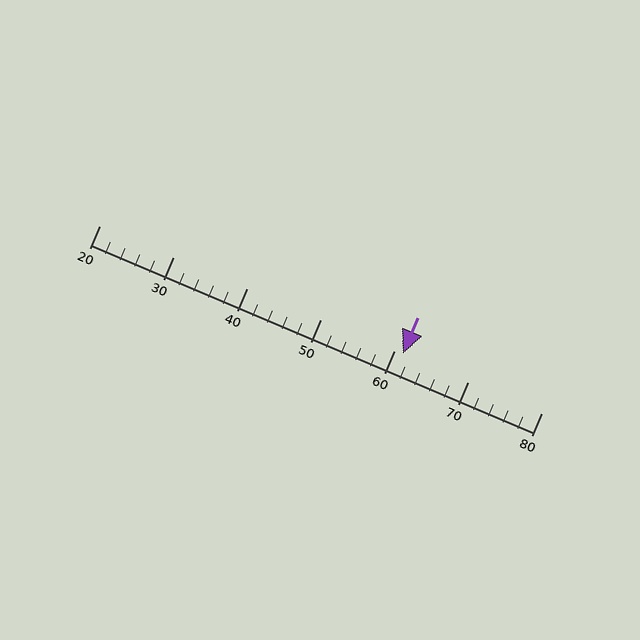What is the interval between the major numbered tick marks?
The major tick marks are spaced 10 units apart.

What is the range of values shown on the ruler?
The ruler shows values from 20 to 80.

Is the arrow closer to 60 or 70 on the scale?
The arrow is closer to 60.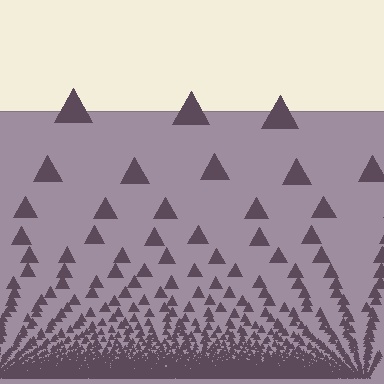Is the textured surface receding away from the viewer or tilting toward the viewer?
The surface appears to tilt toward the viewer. Texture elements get larger and sparser toward the top.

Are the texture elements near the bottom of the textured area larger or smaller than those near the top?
Smaller. The gradient is inverted — elements near the bottom are smaller and denser.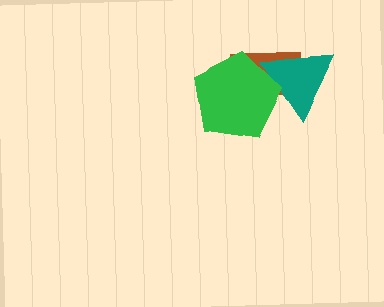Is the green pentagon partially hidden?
No, no other shape covers it.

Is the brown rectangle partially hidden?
Yes, it is partially covered by another shape.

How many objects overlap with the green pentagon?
2 objects overlap with the green pentagon.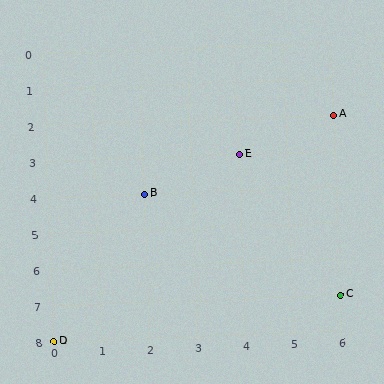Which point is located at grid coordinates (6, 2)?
Point A is at (6, 2).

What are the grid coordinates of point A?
Point A is at grid coordinates (6, 2).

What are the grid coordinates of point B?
Point B is at grid coordinates (2, 4).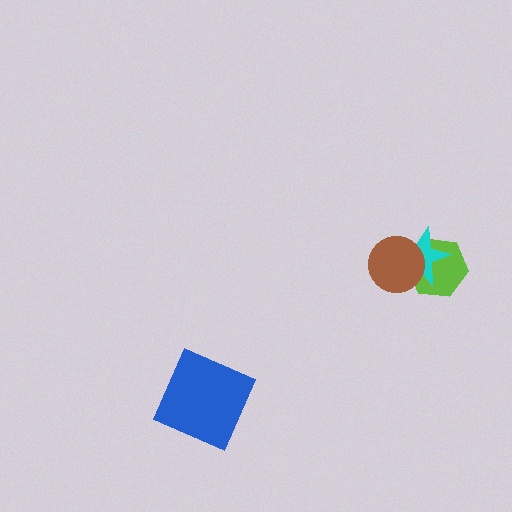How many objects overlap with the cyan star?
2 objects overlap with the cyan star.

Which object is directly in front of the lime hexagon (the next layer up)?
The cyan star is directly in front of the lime hexagon.